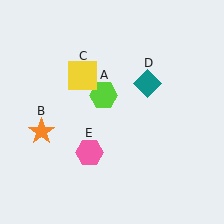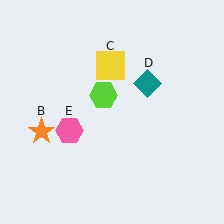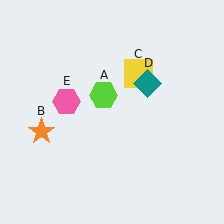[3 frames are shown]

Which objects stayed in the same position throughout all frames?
Lime hexagon (object A) and orange star (object B) and teal diamond (object D) remained stationary.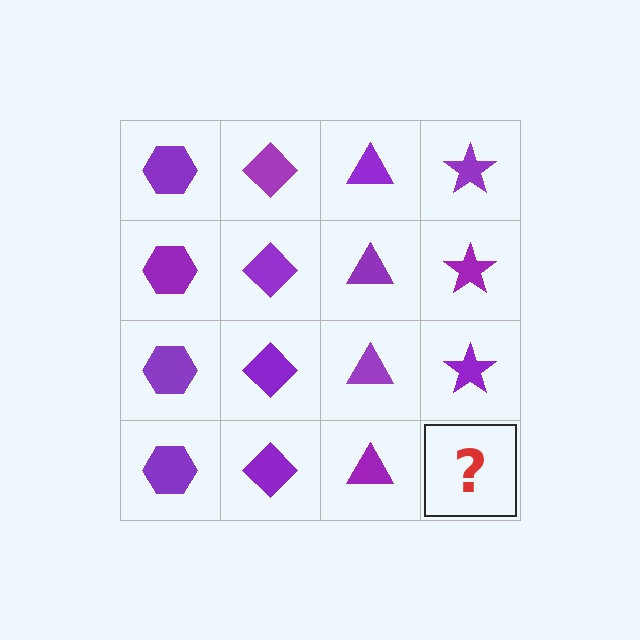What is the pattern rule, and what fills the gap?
The rule is that each column has a consistent shape. The gap should be filled with a purple star.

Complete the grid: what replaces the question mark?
The question mark should be replaced with a purple star.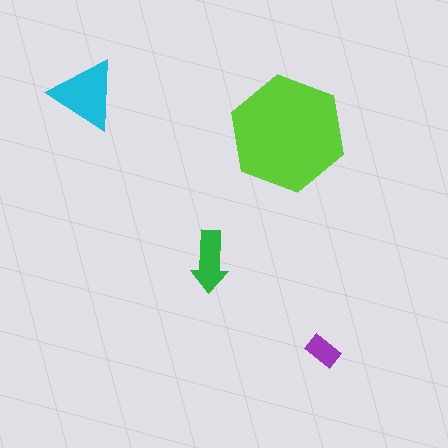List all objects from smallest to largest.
The purple rectangle, the green arrow, the cyan triangle, the lime hexagon.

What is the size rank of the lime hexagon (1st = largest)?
1st.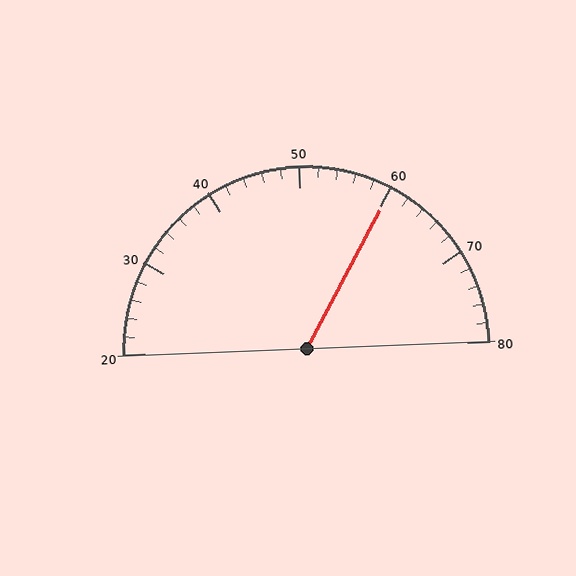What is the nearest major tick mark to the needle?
The nearest major tick mark is 60.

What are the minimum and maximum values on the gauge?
The gauge ranges from 20 to 80.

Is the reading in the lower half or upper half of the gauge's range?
The reading is in the upper half of the range (20 to 80).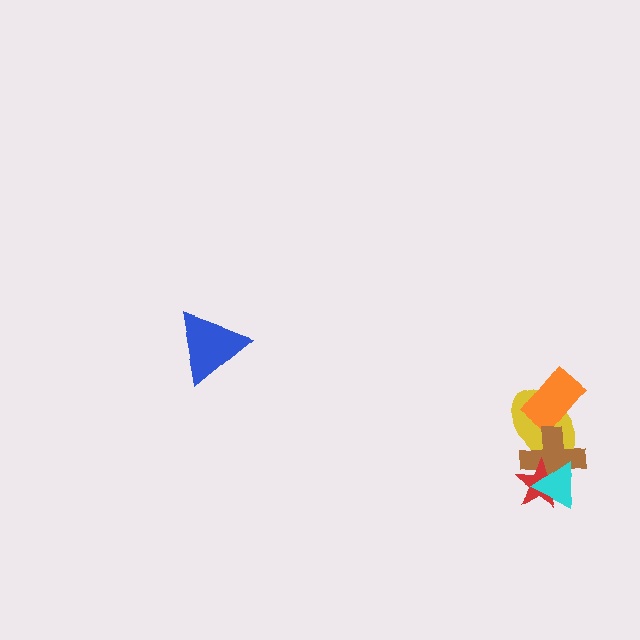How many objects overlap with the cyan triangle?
2 objects overlap with the cyan triangle.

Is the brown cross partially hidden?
Yes, it is partially covered by another shape.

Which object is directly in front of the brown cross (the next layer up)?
The red star is directly in front of the brown cross.